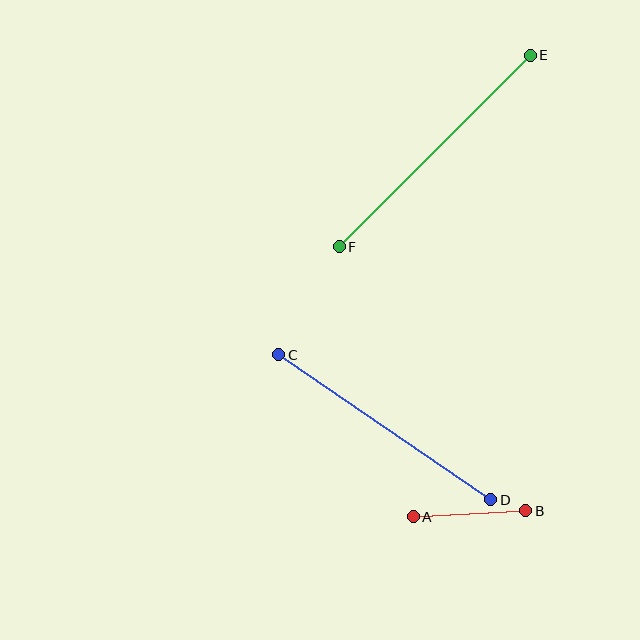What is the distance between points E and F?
The distance is approximately 271 pixels.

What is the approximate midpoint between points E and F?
The midpoint is at approximately (435, 151) pixels.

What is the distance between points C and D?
The distance is approximately 257 pixels.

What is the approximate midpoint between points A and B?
The midpoint is at approximately (469, 514) pixels.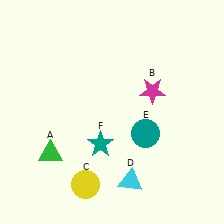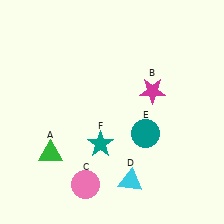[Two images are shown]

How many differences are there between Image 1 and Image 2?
There is 1 difference between the two images.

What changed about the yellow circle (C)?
In Image 1, C is yellow. In Image 2, it changed to pink.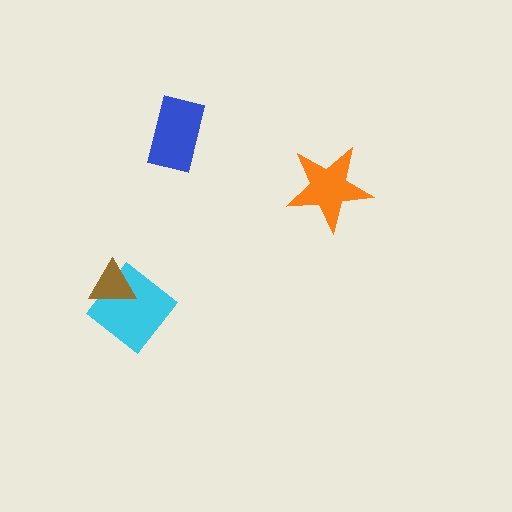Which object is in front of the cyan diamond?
The brown triangle is in front of the cyan diamond.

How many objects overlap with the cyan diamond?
1 object overlaps with the cyan diamond.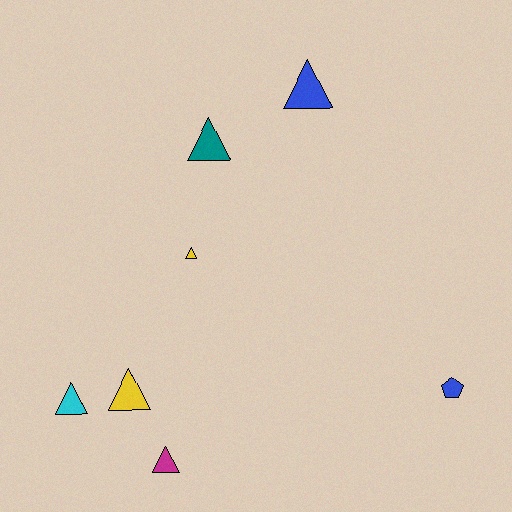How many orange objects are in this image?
There are no orange objects.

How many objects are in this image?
There are 7 objects.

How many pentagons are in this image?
There is 1 pentagon.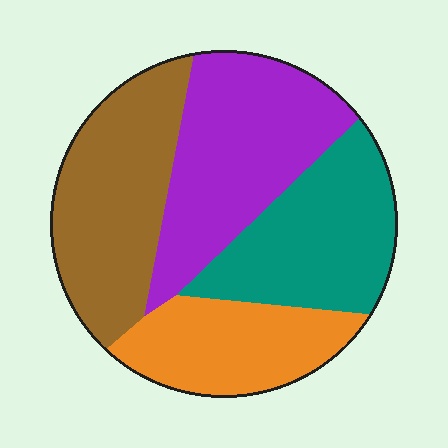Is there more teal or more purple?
Purple.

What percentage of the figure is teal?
Teal covers roughly 25% of the figure.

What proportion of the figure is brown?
Brown covers about 25% of the figure.